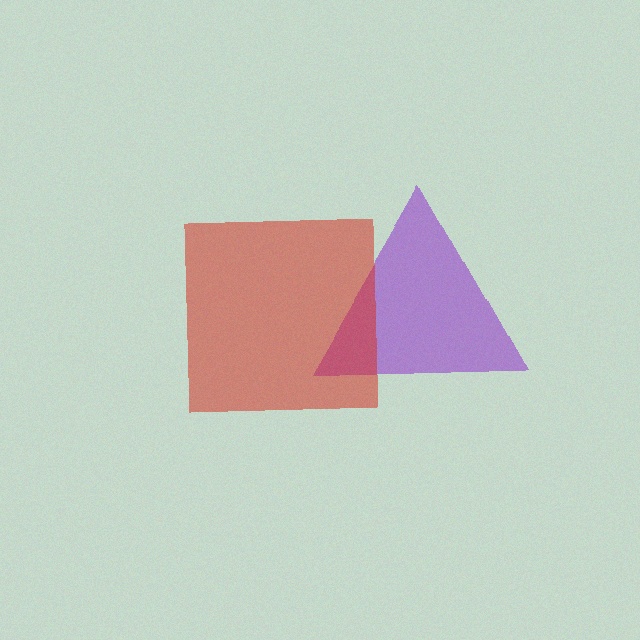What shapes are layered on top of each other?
The layered shapes are: a purple triangle, a red square.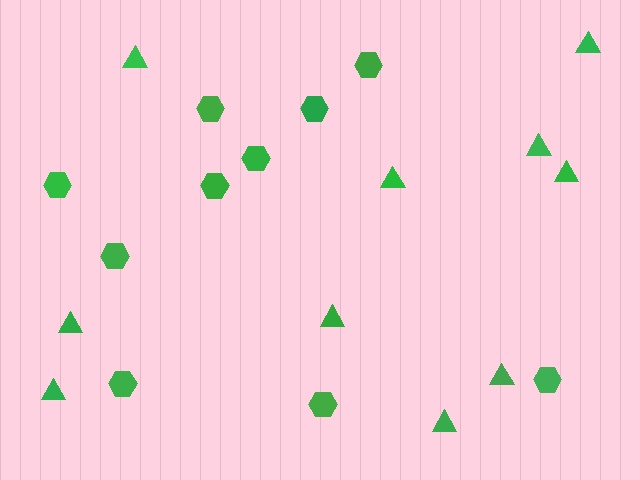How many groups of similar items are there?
There are 2 groups: one group of triangles (10) and one group of hexagons (10).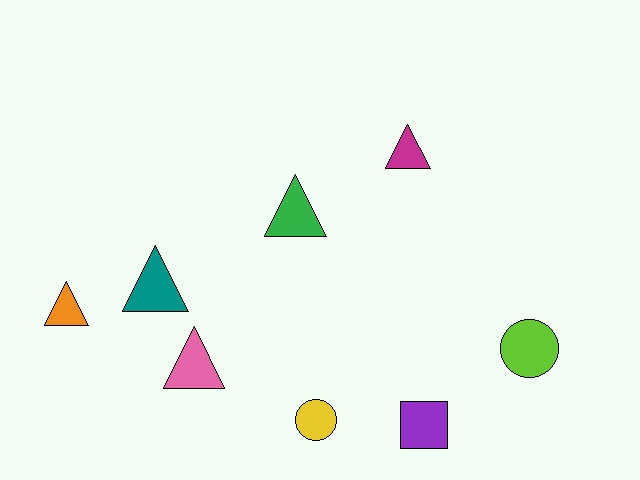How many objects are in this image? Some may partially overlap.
There are 8 objects.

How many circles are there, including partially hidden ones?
There are 2 circles.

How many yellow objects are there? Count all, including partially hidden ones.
There is 1 yellow object.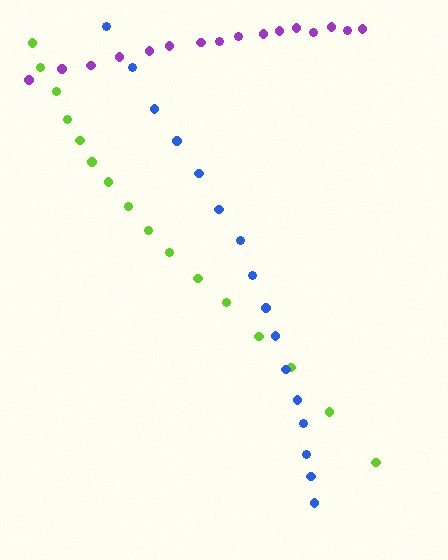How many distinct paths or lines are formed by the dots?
There are 3 distinct paths.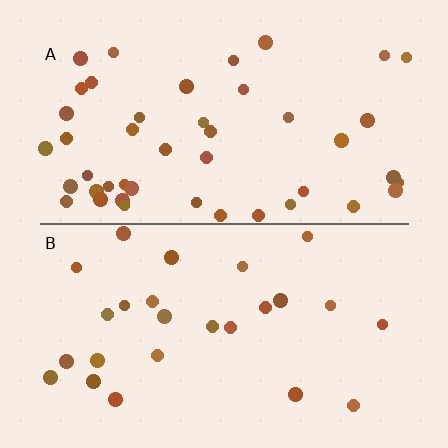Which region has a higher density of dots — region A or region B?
A (the top).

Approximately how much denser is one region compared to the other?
Approximately 1.8× — region A over region B.